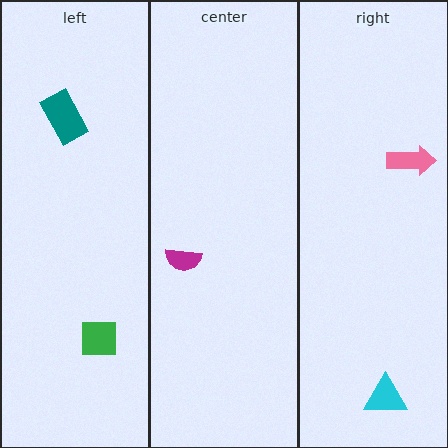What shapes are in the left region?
The teal rectangle, the green square.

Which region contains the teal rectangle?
The left region.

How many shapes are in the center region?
1.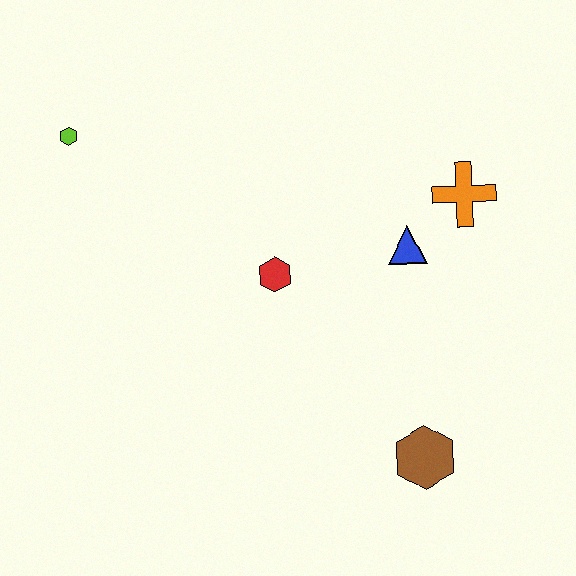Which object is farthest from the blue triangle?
The lime hexagon is farthest from the blue triangle.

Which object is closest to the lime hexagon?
The red hexagon is closest to the lime hexagon.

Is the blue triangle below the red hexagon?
No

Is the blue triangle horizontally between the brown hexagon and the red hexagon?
Yes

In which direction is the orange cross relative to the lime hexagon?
The orange cross is to the right of the lime hexagon.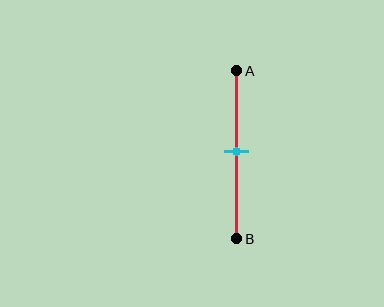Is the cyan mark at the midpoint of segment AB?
Yes, the mark is approximately at the midpoint.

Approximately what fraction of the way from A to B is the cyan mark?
The cyan mark is approximately 50% of the way from A to B.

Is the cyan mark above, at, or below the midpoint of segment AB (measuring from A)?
The cyan mark is approximately at the midpoint of segment AB.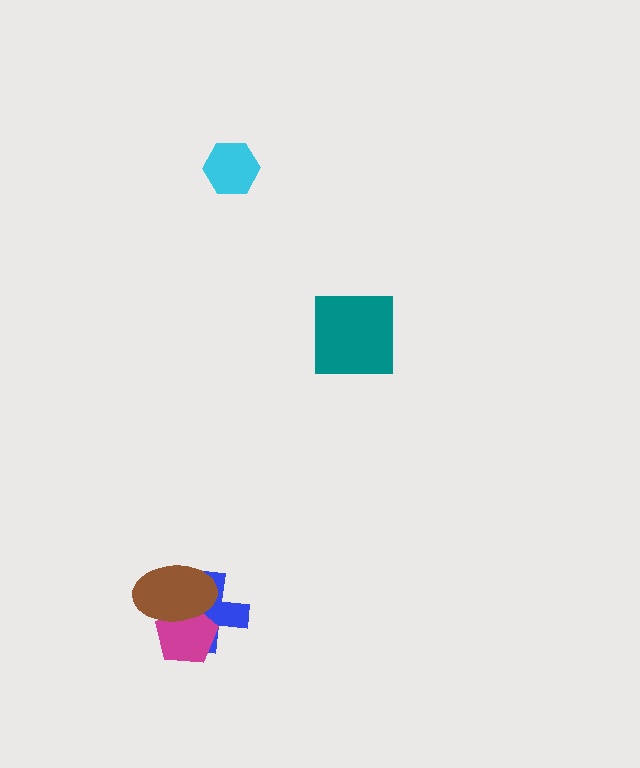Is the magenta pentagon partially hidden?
Yes, it is partially covered by another shape.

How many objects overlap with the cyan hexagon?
0 objects overlap with the cyan hexagon.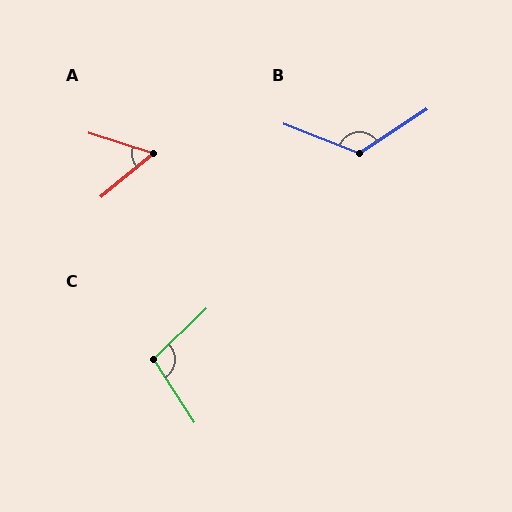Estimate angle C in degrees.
Approximately 101 degrees.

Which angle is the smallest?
A, at approximately 57 degrees.